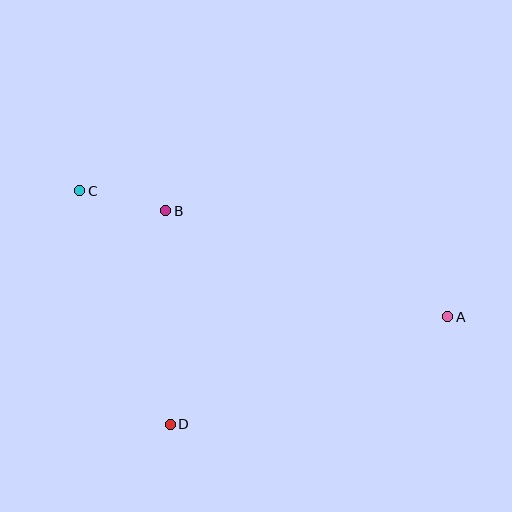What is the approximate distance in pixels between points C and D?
The distance between C and D is approximately 250 pixels.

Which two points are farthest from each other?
Points A and C are farthest from each other.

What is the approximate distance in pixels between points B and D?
The distance between B and D is approximately 213 pixels.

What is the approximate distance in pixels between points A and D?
The distance between A and D is approximately 298 pixels.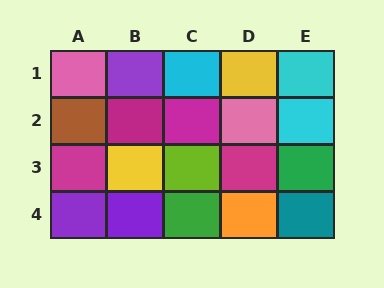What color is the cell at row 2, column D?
Pink.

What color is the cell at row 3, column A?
Magenta.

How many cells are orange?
1 cell is orange.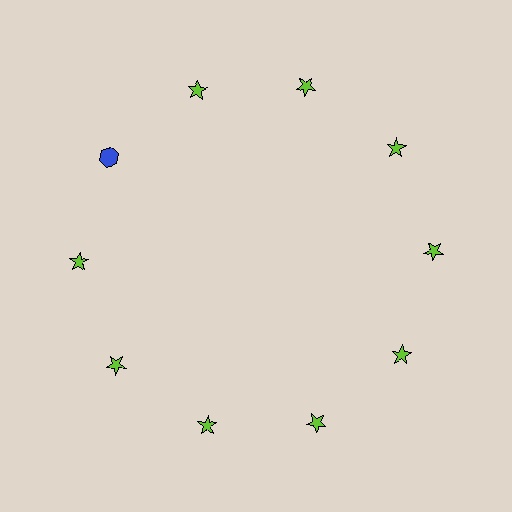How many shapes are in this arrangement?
There are 10 shapes arranged in a ring pattern.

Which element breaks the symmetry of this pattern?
The blue hexagon at roughly the 10 o'clock position breaks the symmetry. All other shapes are lime stars.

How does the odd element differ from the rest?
It differs in both color (blue instead of lime) and shape (hexagon instead of star).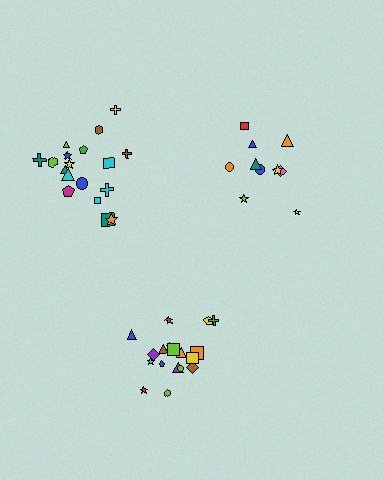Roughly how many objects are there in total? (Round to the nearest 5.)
Roughly 45 objects in total.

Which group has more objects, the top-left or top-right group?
The top-left group.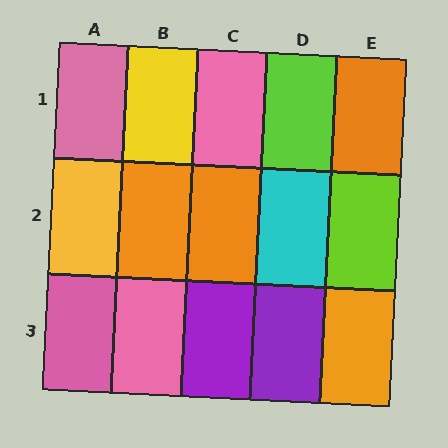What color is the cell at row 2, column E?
Lime.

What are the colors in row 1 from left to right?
Pink, yellow, pink, lime, orange.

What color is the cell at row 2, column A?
Yellow.